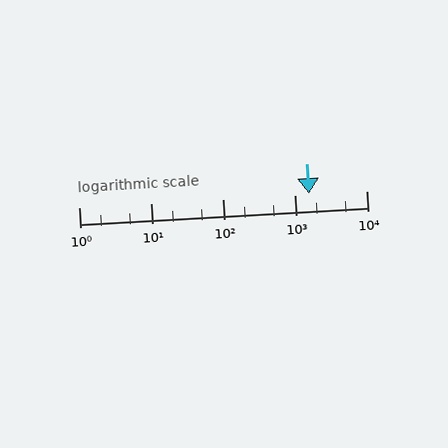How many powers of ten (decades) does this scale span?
The scale spans 4 decades, from 1 to 10000.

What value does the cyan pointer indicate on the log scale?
The pointer indicates approximately 1600.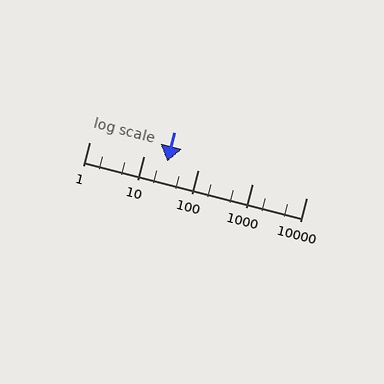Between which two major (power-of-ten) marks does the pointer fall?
The pointer is between 10 and 100.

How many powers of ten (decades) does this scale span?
The scale spans 4 decades, from 1 to 10000.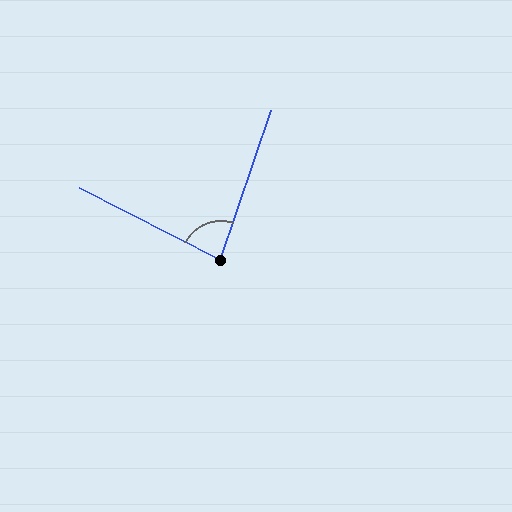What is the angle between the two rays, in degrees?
Approximately 82 degrees.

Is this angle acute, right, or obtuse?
It is acute.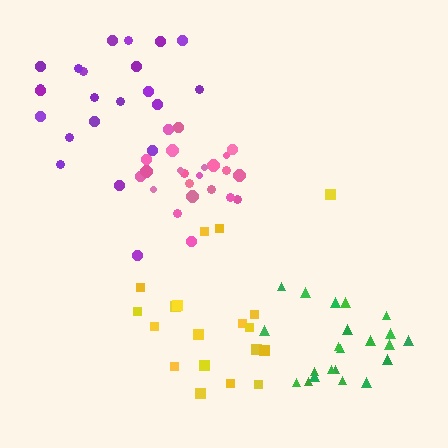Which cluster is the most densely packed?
Pink.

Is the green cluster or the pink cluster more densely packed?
Pink.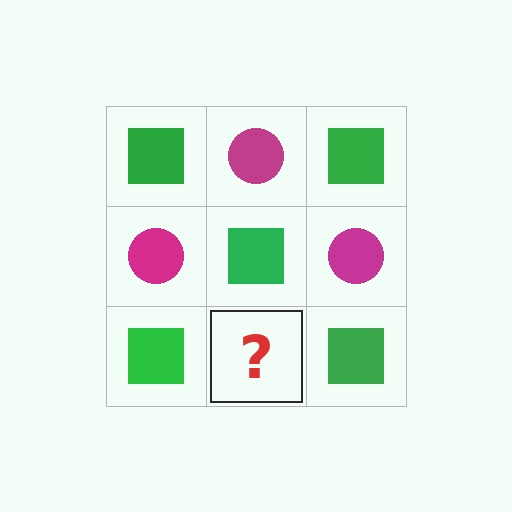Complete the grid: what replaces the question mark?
The question mark should be replaced with a magenta circle.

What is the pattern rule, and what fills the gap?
The rule is that it alternates green square and magenta circle in a checkerboard pattern. The gap should be filled with a magenta circle.